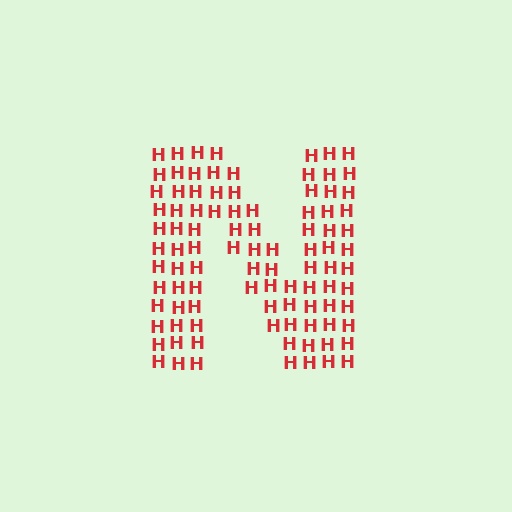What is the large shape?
The large shape is the letter N.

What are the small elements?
The small elements are letter H's.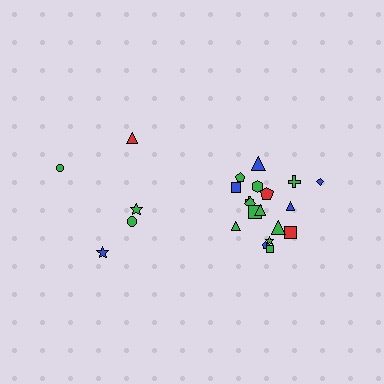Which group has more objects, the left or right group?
The right group.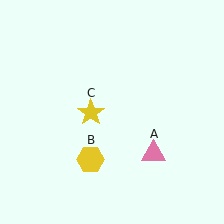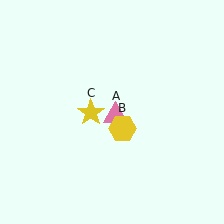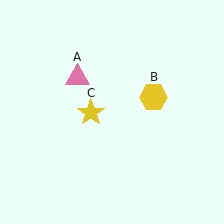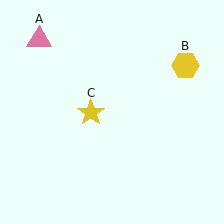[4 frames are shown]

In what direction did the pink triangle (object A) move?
The pink triangle (object A) moved up and to the left.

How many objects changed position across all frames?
2 objects changed position: pink triangle (object A), yellow hexagon (object B).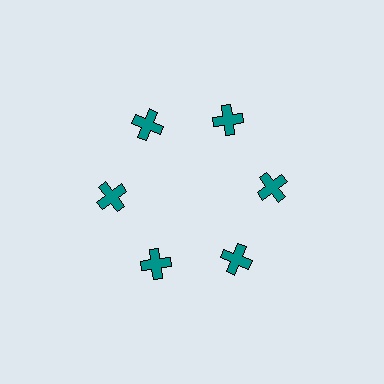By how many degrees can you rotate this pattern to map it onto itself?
The pattern maps onto itself every 60 degrees of rotation.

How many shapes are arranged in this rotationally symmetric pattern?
There are 6 shapes, arranged in 6 groups of 1.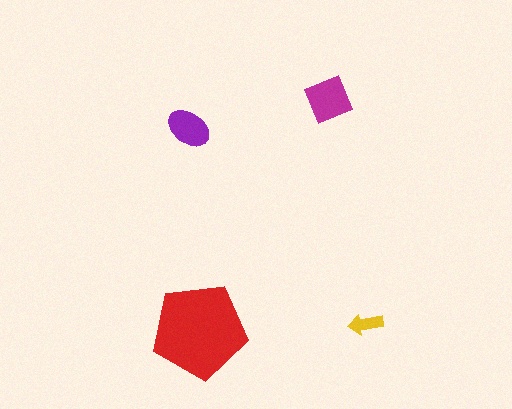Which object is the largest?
The red pentagon.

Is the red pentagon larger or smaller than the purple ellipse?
Larger.